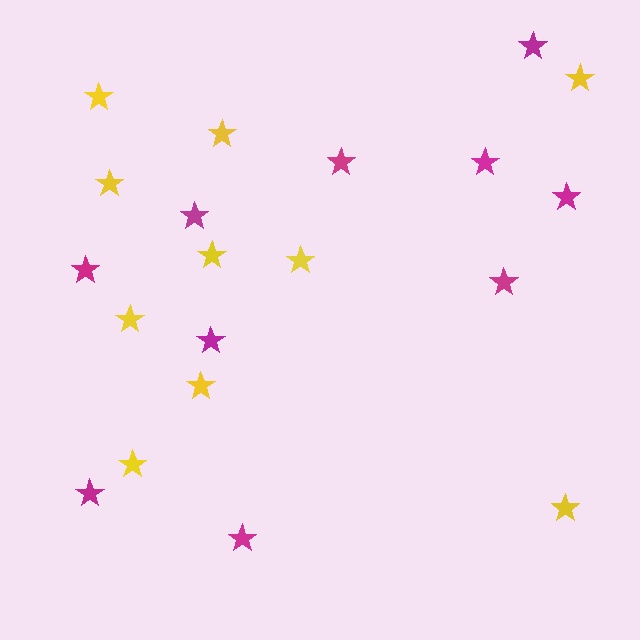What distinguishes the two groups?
There are 2 groups: one group of magenta stars (10) and one group of yellow stars (10).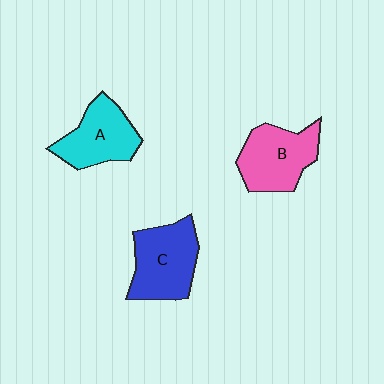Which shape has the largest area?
Shape C (blue).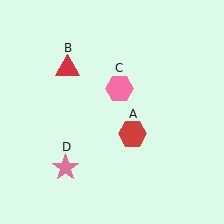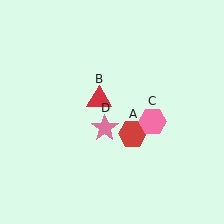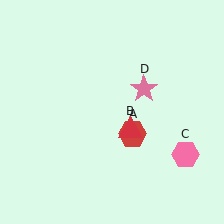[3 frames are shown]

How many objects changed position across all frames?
3 objects changed position: red triangle (object B), pink hexagon (object C), pink star (object D).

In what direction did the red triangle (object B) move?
The red triangle (object B) moved down and to the right.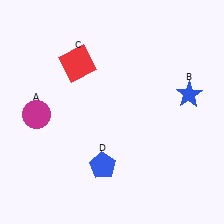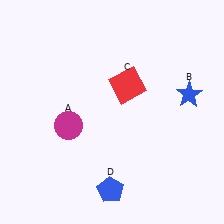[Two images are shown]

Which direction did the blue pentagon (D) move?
The blue pentagon (D) moved down.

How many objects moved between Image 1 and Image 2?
3 objects moved between the two images.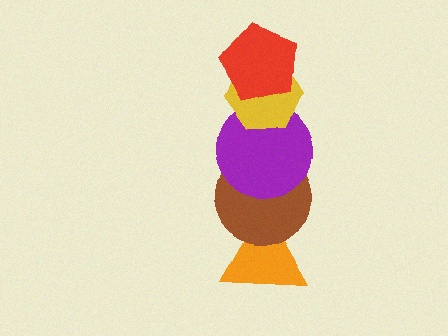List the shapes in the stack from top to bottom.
From top to bottom: the red pentagon, the yellow hexagon, the purple circle, the brown circle, the orange triangle.